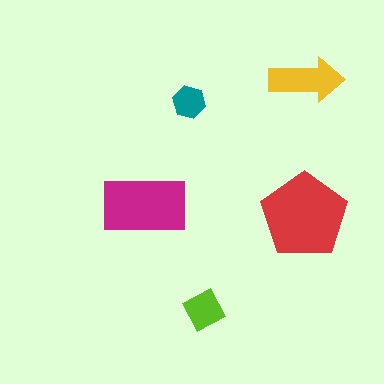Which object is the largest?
The red pentagon.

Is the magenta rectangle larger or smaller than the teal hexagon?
Larger.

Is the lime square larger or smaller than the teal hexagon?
Larger.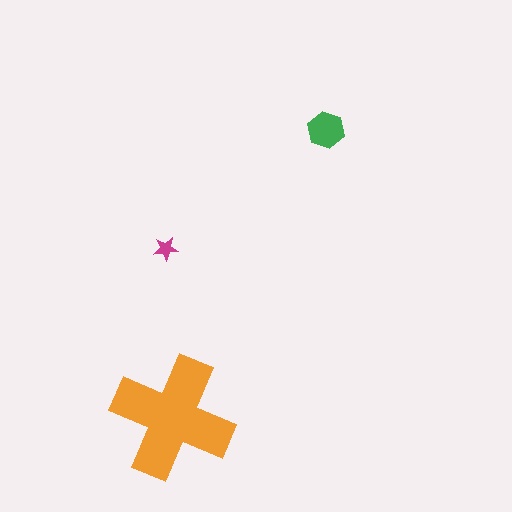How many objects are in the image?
There are 3 objects in the image.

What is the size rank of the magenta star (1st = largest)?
3rd.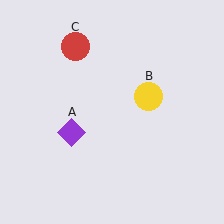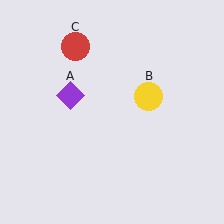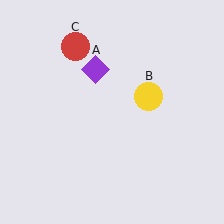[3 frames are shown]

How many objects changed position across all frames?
1 object changed position: purple diamond (object A).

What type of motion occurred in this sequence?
The purple diamond (object A) rotated clockwise around the center of the scene.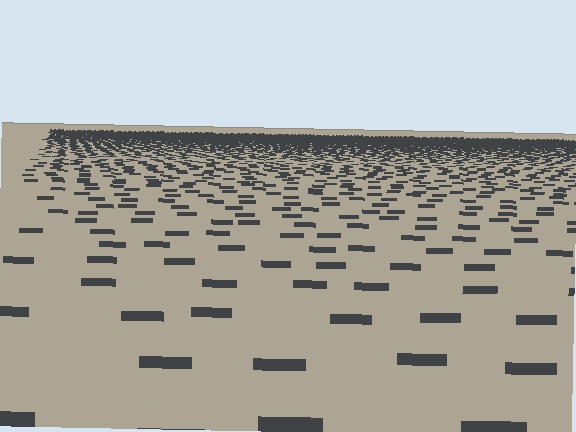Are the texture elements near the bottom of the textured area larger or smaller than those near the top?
Larger. Near the bottom, elements are closer to the viewer and appear at a bigger on-screen size.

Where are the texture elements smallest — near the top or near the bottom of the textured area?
Near the top.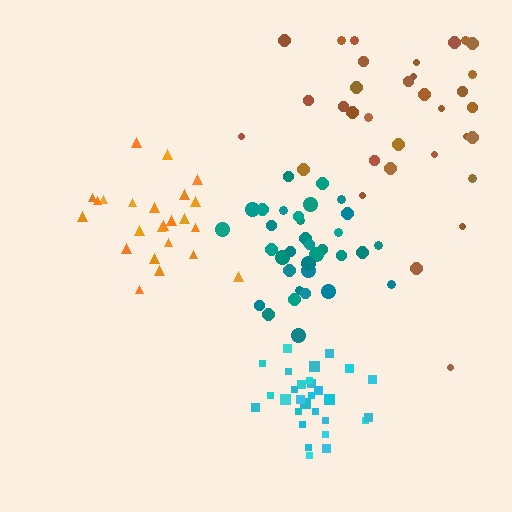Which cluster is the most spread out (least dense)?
Brown.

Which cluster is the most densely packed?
Cyan.